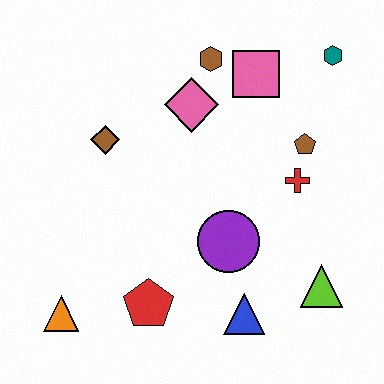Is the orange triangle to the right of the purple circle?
No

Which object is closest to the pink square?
The brown hexagon is closest to the pink square.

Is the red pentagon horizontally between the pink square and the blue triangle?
No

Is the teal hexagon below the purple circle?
No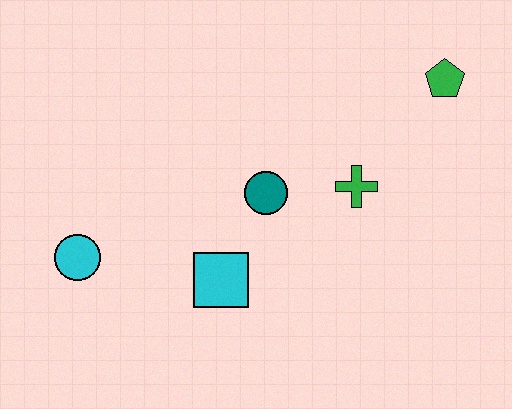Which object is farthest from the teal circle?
The green pentagon is farthest from the teal circle.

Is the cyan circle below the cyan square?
No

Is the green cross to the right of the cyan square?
Yes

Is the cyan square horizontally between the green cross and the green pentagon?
No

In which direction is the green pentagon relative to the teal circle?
The green pentagon is to the right of the teal circle.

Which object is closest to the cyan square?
The teal circle is closest to the cyan square.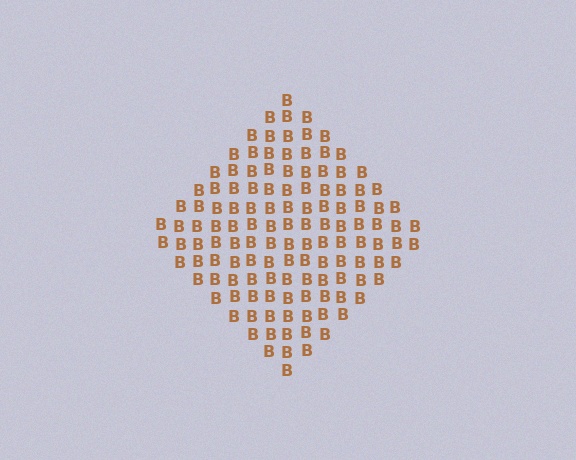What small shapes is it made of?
It is made of small letter B's.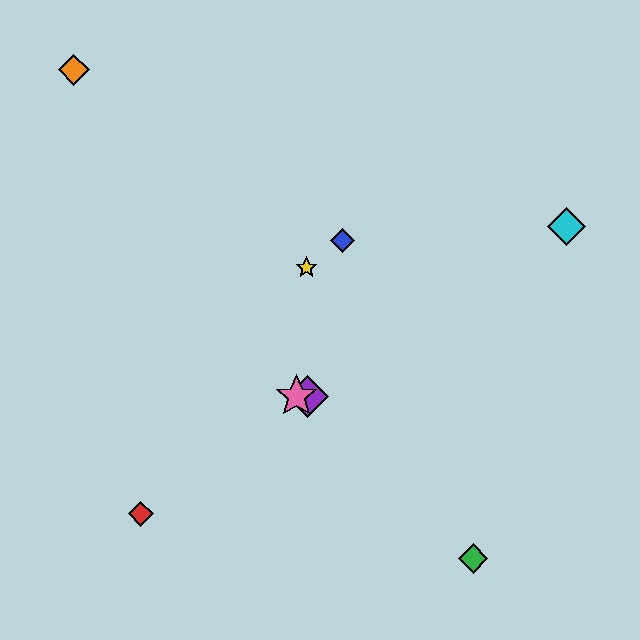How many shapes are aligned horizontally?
2 shapes (the purple diamond, the pink star) are aligned horizontally.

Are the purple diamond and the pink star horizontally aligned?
Yes, both are at y≈396.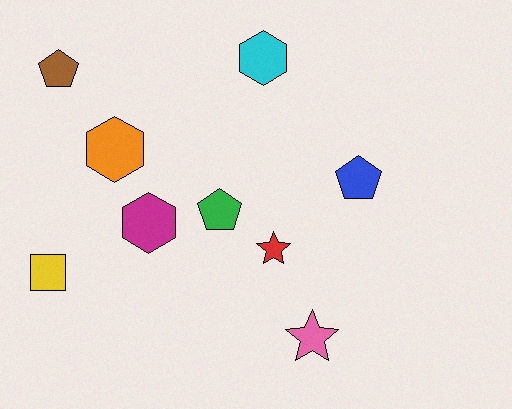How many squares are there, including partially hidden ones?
There is 1 square.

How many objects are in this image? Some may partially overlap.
There are 9 objects.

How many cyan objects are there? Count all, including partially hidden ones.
There is 1 cyan object.